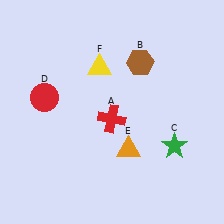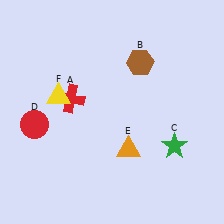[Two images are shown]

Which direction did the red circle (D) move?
The red circle (D) moved down.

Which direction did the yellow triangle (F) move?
The yellow triangle (F) moved left.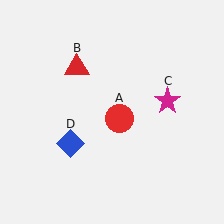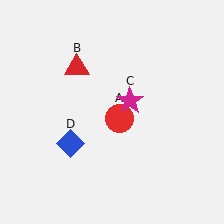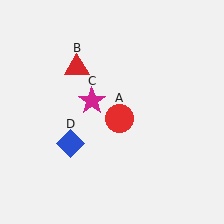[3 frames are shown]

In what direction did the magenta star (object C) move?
The magenta star (object C) moved left.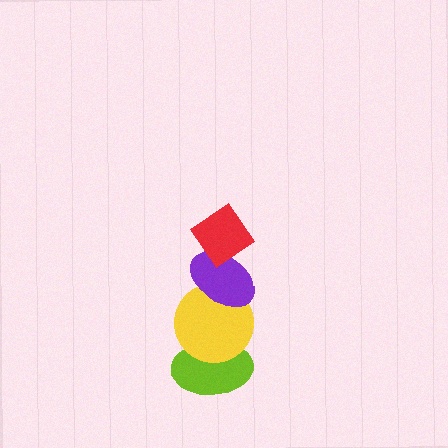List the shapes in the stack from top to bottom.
From top to bottom: the red diamond, the purple ellipse, the yellow circle, the lime ellipse.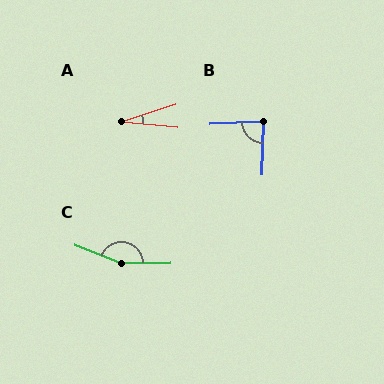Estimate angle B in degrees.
Approximately 86 degrees.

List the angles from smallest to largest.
A (23°), B (86°), C (158°).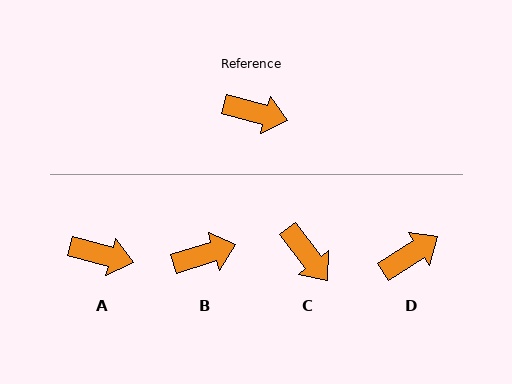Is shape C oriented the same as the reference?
No, it is off by about 37 degrees.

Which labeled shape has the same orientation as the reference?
A.